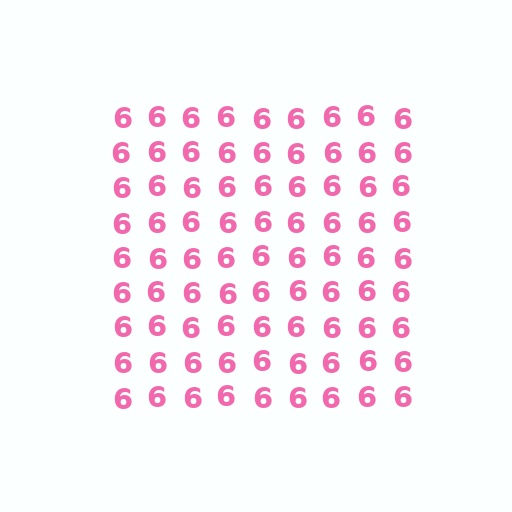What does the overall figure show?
The overall figure shows a square.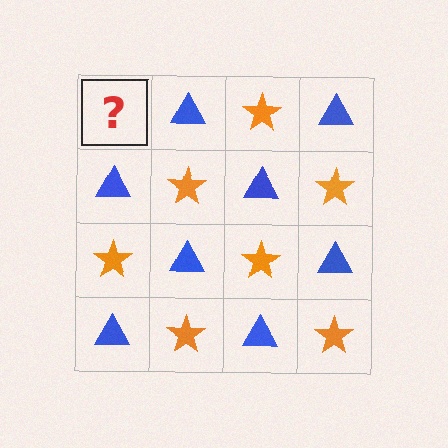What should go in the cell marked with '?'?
The missing cell should contain an orange star.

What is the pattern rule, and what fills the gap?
The rule is that it alternates orange star and blue triangle in a checkerboard pattern. The gap should be filled with an orange star.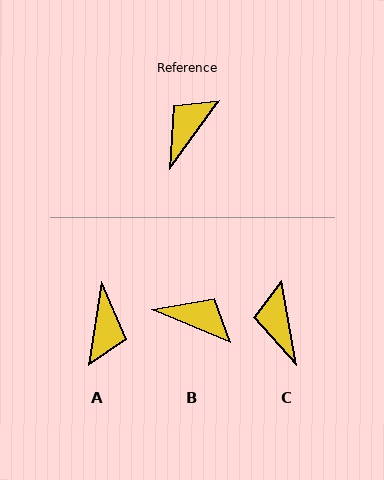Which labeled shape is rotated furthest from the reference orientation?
A, about 153 degrees away.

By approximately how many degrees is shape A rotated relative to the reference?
Approximately 153 degrees clockwise.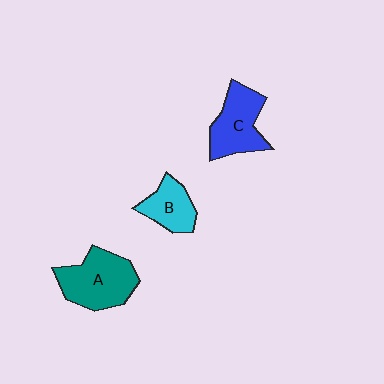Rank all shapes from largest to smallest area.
From largest to smallest: A (teal), C (blue), B (cyan).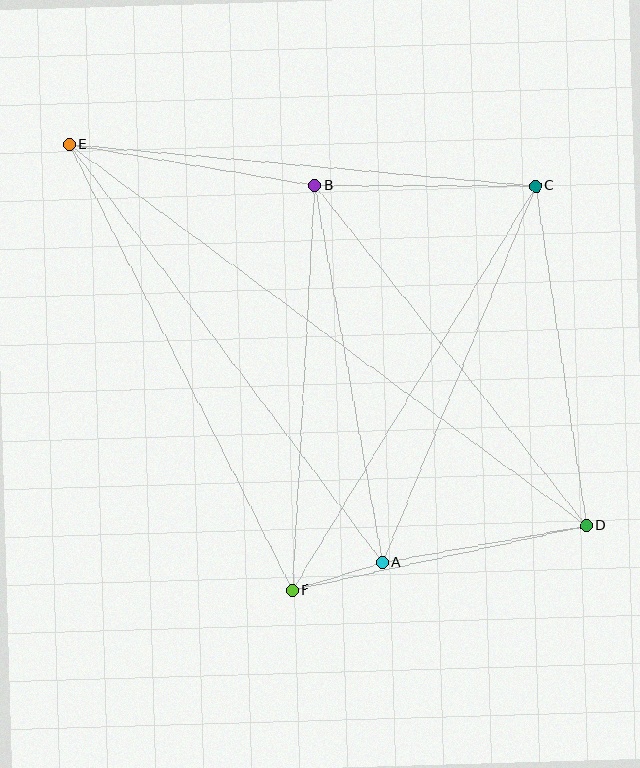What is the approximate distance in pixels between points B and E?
The distance between B and E is approximately 249 pixels.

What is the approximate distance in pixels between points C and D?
The distance between C and D is approximately 344 pixels.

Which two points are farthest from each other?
Points D and E are farthest from each other.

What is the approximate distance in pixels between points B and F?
The distance between B and F is approximately 405 pixels.